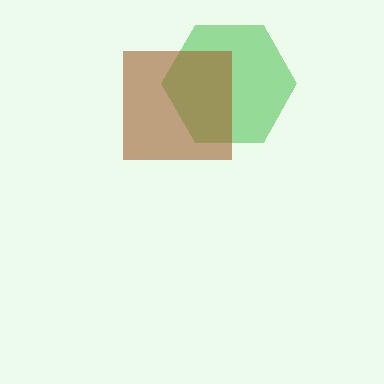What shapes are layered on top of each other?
The layered shapes are: a green hexagon, a brown square.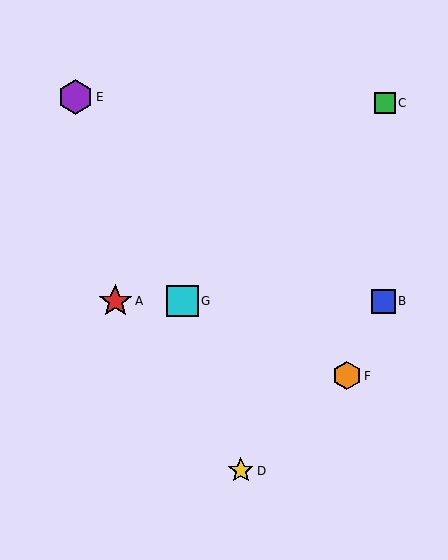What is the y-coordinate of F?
Object F is at y≈376.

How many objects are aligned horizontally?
3 objects (A, B, G) are aligned horizontally.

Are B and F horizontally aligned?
No, B is at y≈301 and F is at y≈376.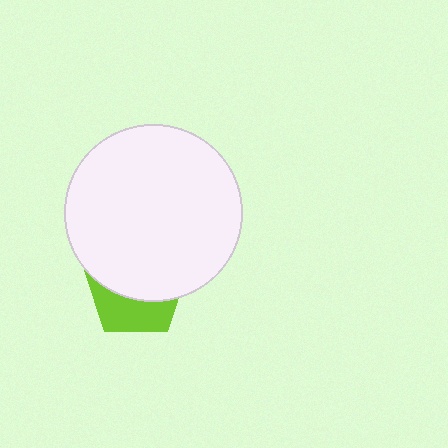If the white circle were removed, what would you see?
You would see the complete lime pentagon.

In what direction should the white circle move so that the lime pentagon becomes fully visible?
The white circle should move up. That is the shortest direction to clear the overlap and leave the lime pentagon fully visible.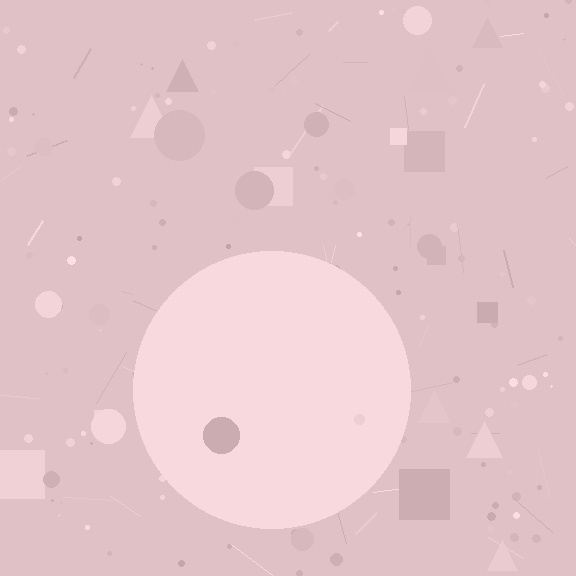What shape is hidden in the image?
A circle is hidden in the image.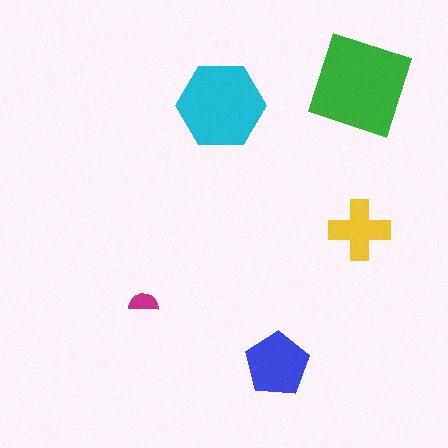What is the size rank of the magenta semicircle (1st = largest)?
5th.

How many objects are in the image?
There are 5 objects in the image.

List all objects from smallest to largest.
The magenta semicircle, the yellow cross, the blue pentagon, the cyan hexagon, the green diamond.